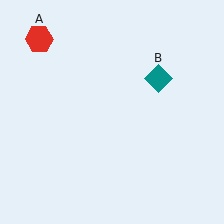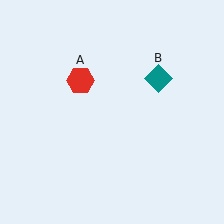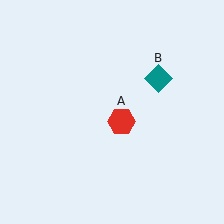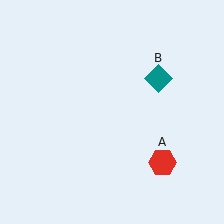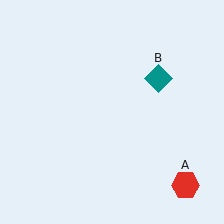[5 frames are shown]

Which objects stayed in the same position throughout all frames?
Teal diamond (object B) remained stationary.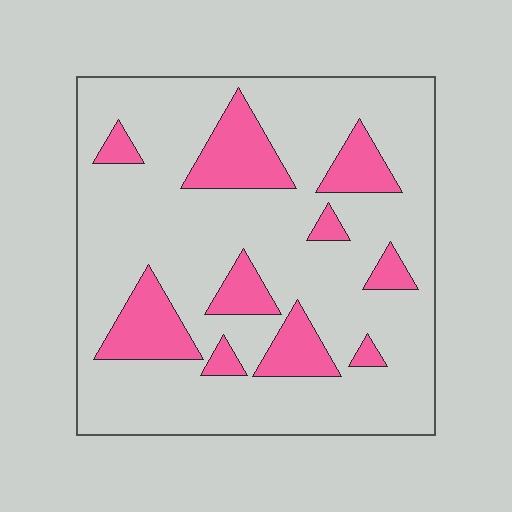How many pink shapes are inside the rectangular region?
10.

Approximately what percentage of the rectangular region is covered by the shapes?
Approximately 20%.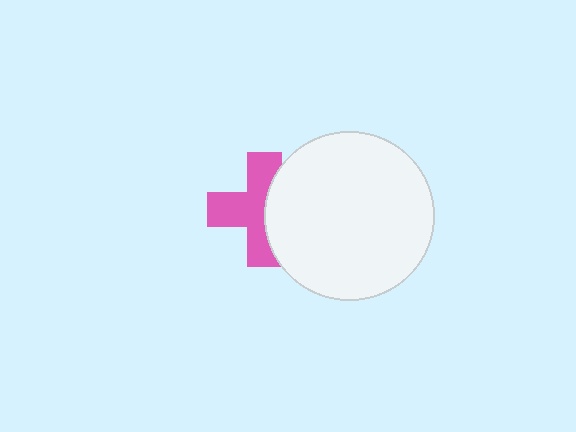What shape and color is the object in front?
The object in front is a white circle.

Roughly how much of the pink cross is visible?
About half of it is visible (roughly 61%).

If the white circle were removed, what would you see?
You would see the complete pink cross.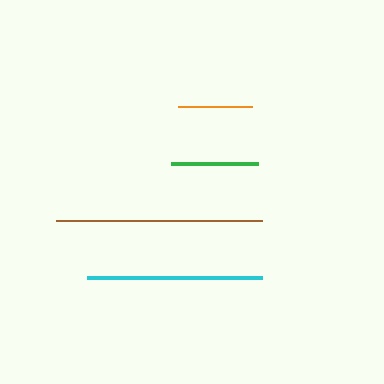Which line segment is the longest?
The brown line is the longest at approximately 205 pixels.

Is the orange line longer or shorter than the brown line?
The brown line is longer than the orange line.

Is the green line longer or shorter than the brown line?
The brown line is longer than the green line.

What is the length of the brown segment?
The brown segment is approximately 205 pixels long.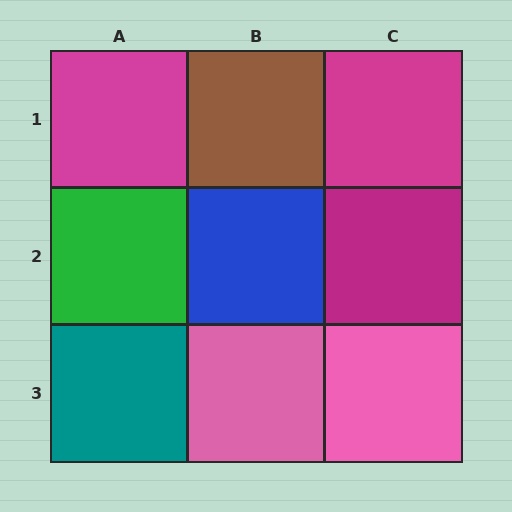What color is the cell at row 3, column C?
Pink.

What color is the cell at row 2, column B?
Blue.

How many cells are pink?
2 cells are pink.